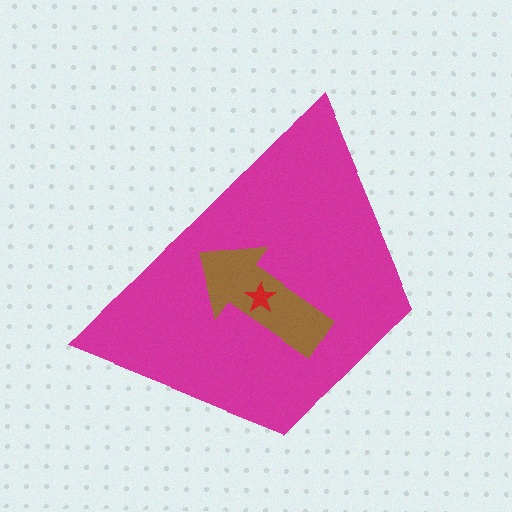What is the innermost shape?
The red star.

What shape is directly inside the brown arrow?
The red star.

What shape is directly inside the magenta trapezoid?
The brown arrow.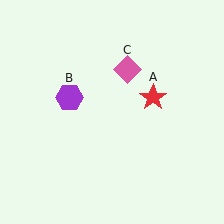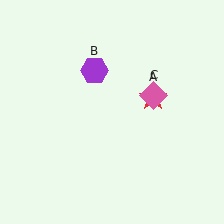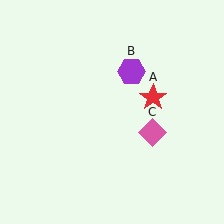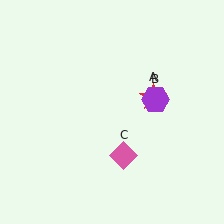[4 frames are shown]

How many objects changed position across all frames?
2 objects changed position: purple hexagon (object B), pink diamond (object C).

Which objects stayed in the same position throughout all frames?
Red star (object A) remained stationary.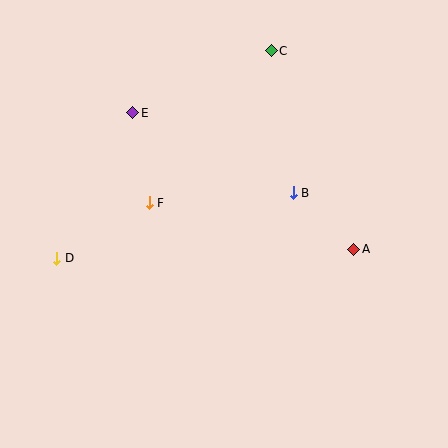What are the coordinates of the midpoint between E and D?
The midpoint between E and D is at (95, 185).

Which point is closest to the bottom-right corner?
Point A is closest to the bottom-right corner.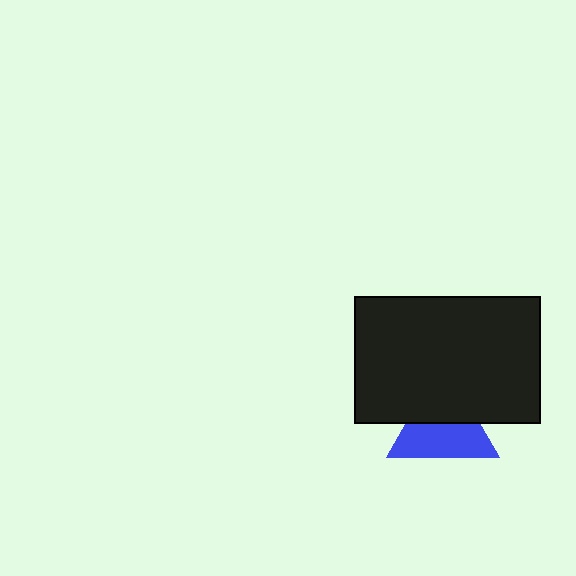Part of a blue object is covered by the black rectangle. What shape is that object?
It is a triangle.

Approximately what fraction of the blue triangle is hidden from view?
Roughly 43% of the blue triangle is hidden behind the black rectangle.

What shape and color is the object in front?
The object in front is a black rectangle.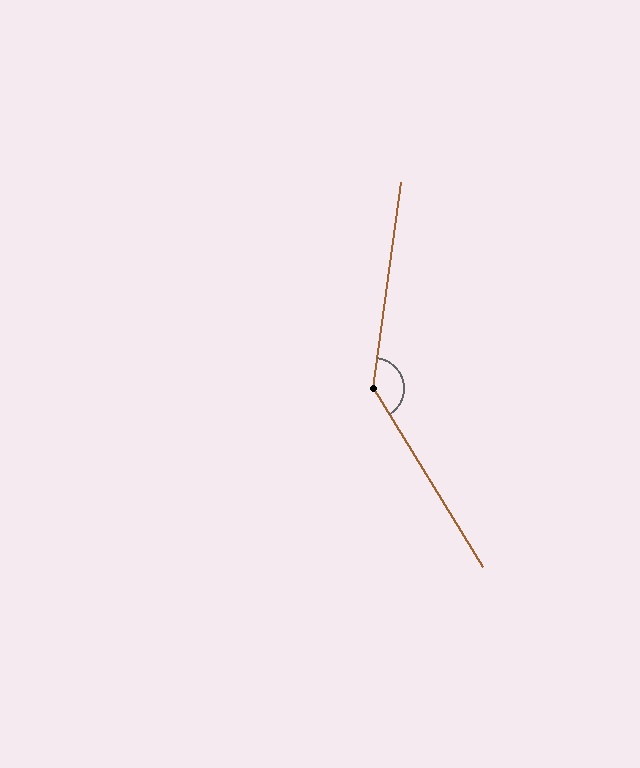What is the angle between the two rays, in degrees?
Approximately 141 degrees.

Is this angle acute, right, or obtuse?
It is obtuse.